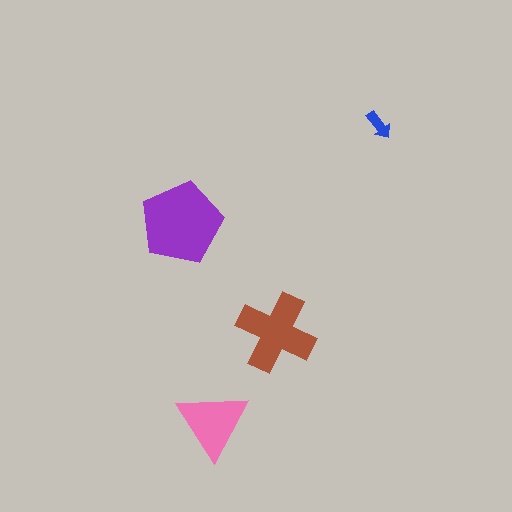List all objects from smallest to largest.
The blue arrow, the pink triangle, the brown cross, the purple pentagon.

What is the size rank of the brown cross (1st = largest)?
2nd.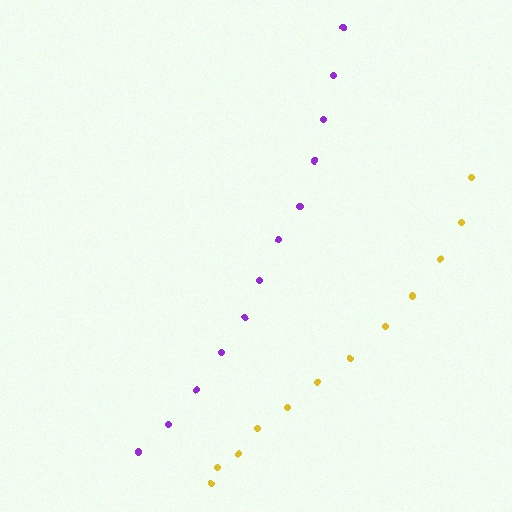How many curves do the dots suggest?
There are 2 distinct paths.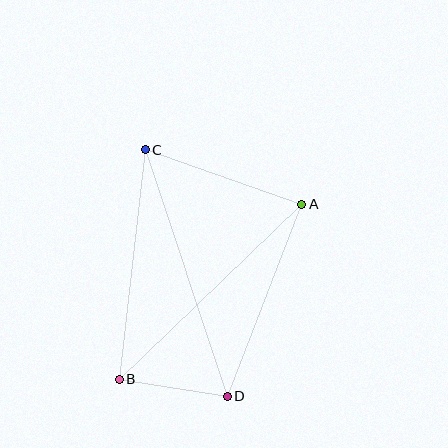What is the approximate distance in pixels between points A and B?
The distance between A and B is approximately 253 pixels.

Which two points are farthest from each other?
Points C and D are farthest from each other.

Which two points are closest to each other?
Points B and D are closest to each other.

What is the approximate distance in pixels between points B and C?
The distance between B and C is approximately 231 pixels.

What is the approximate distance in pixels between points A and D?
The distance between A and D is approximately 206 pixels.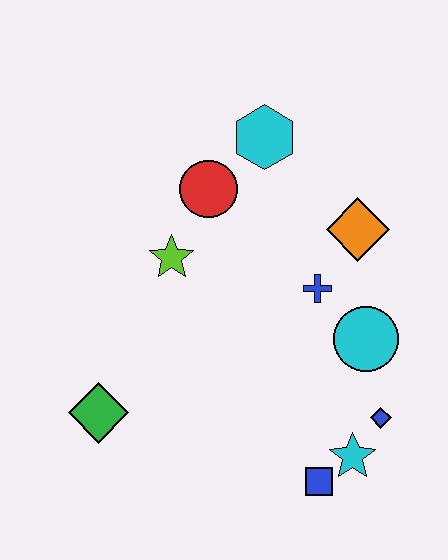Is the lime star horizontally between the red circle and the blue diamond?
No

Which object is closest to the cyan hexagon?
The red circle is closest to the cyan hexagon.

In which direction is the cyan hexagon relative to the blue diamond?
The cyan hexagon is above the blue diamond.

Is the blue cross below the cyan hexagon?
Yes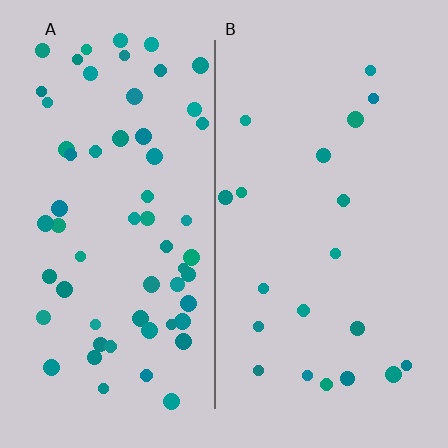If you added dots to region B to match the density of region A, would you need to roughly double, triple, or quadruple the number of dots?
Approximately triple.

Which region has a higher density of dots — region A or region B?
A (the left).